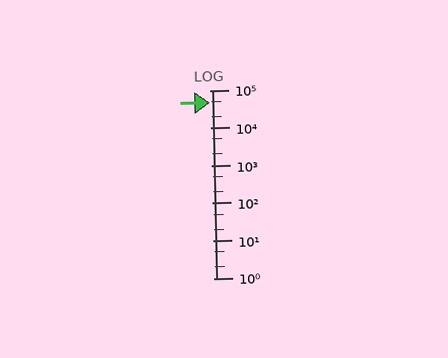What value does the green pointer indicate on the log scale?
The pointer indicates approximately 47000.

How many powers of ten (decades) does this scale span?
The scale spans 5 decades, from 1 to 100000.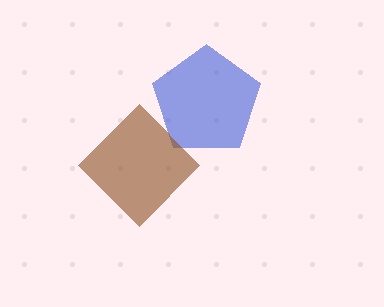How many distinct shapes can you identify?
There are 2 distinct shapes: a blue pentagon, a brown diamond.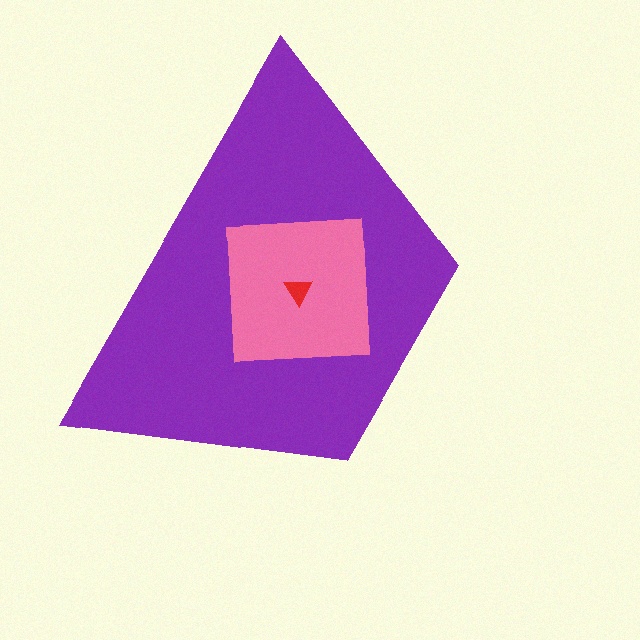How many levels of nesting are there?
3.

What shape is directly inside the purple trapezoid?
The pink square.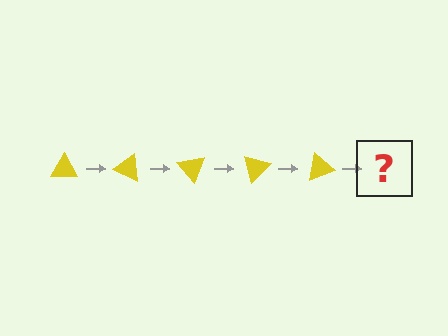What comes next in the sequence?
The next element should be a yellow triangle rotated 125 degrees.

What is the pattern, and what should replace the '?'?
The pattern is that the triangle rotates 25 degrees each step. The '?' should be a yellow triangle rotated 125 degrees.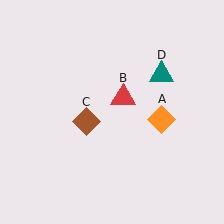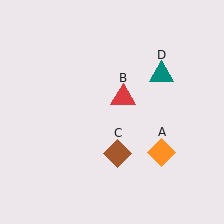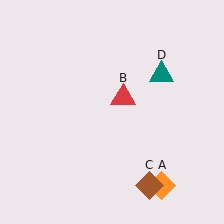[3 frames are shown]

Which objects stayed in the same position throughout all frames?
Red triangle (object B) and teal triangle (object D) remained stationary.